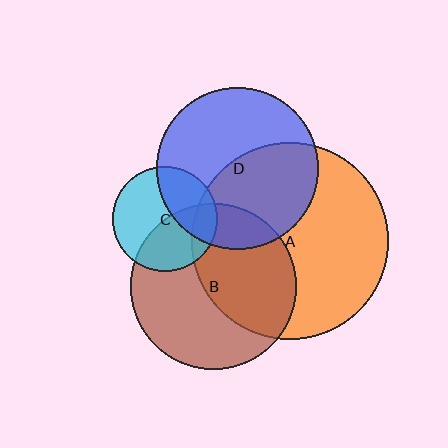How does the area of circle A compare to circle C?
Approximately 3.5 times.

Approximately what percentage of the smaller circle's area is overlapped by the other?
Approximately 45%.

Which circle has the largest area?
Circle A (orange).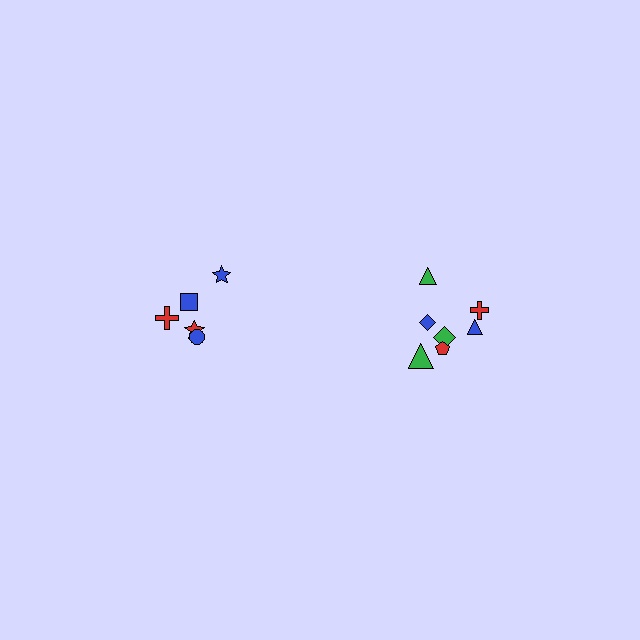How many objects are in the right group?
There are 7 objects.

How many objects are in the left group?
There are 5 objects.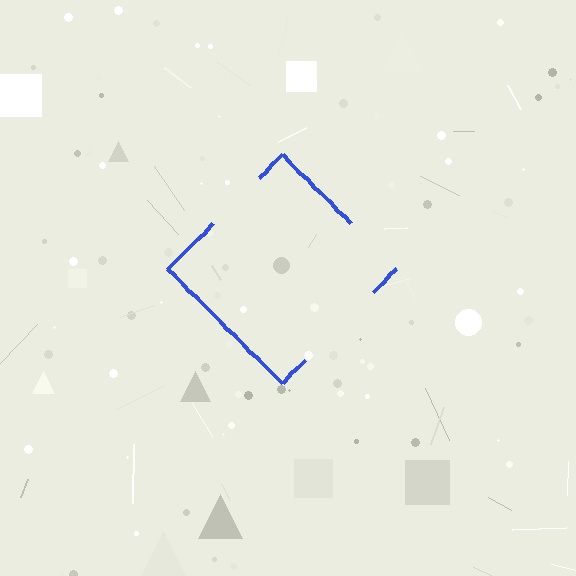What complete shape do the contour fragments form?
The contour fragments form a diamond.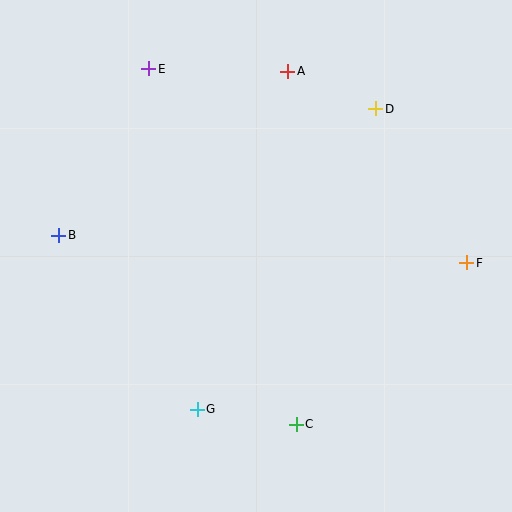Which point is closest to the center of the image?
Point G at (197, 409) is closest to the center.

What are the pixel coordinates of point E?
Point E is at (149, 69).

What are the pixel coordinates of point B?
Point B is at (59, 235).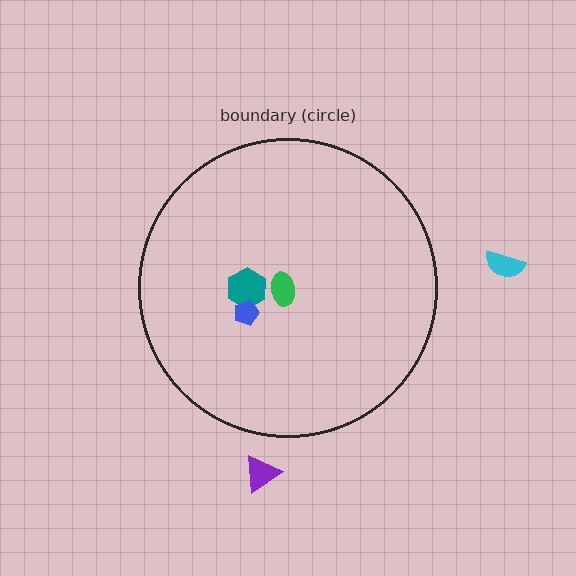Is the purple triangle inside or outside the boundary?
Outside.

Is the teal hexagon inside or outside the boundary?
Inside.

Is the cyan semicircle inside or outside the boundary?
Outside.